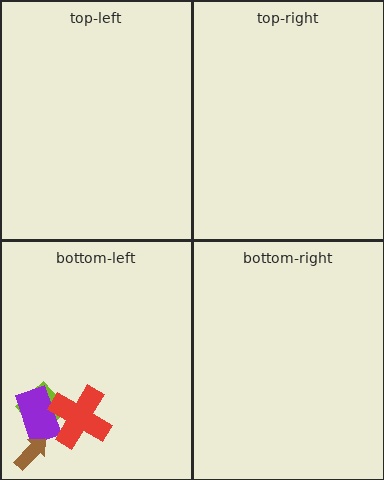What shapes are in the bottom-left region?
The lime diamond, the purple rectangle, the red cross, the brown arrow.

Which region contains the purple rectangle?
The bottom-left region.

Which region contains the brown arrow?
The bottom-left region.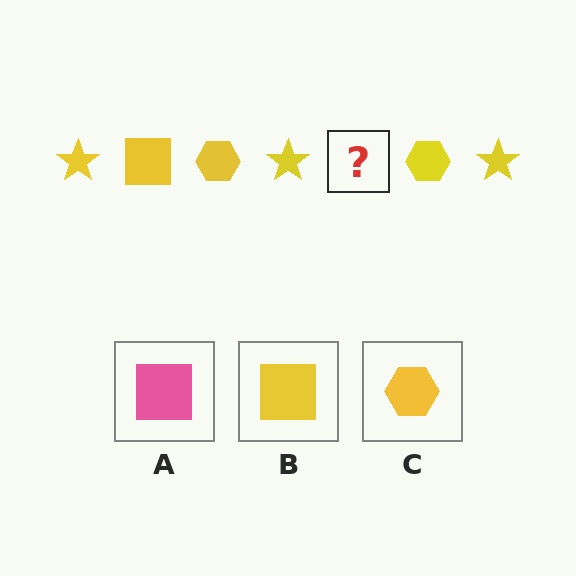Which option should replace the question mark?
Option B.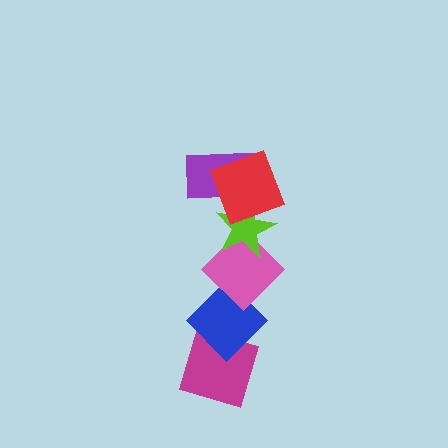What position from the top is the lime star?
The lime star is 3rd from the top.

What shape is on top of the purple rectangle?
The red square is on top of the purple rectangle.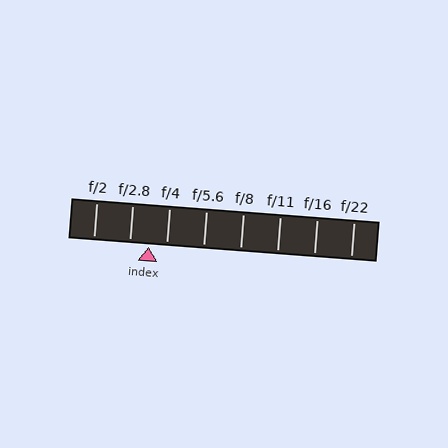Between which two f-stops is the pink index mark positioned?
The index mark is between f/2.8 and f/4.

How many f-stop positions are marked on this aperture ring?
There are 8 f-stop positions marked.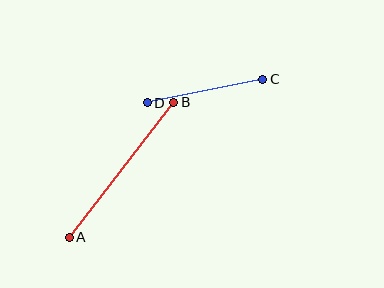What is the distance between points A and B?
The distance is approximately 171 pixels.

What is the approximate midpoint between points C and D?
The midpoint is at approximately (205, 91) pixels.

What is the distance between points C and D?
The distance is approximately 118 pixels.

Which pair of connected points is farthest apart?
Points A and B are farthest apart.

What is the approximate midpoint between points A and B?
The midpoint is at approximately (122, 170) pixels.